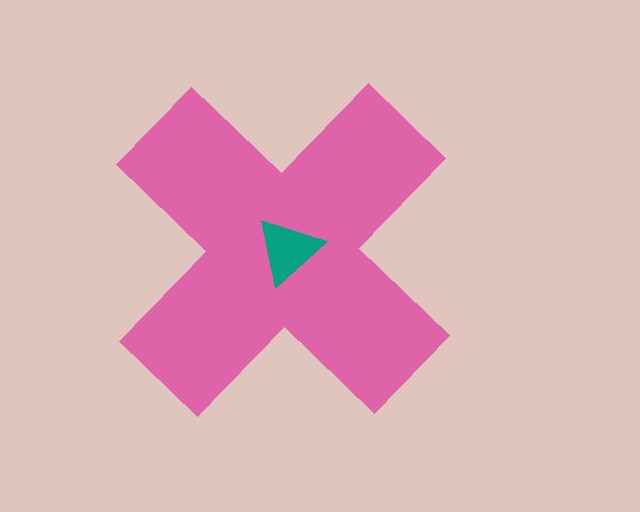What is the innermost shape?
The teal triangle.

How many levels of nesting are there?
2.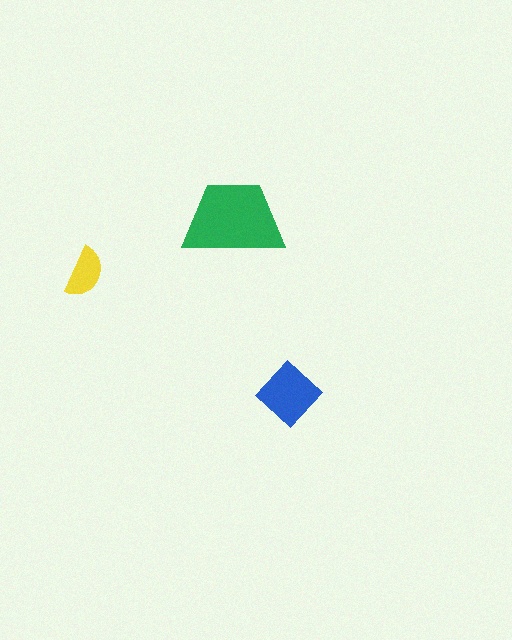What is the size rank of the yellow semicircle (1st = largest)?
3rd.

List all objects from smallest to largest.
The yellow semicircle, the blue diamond, the green trapezoid.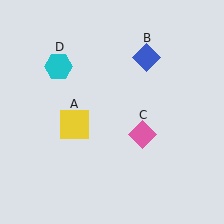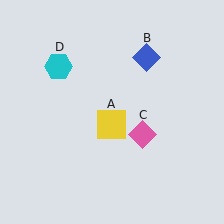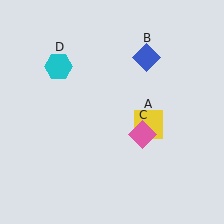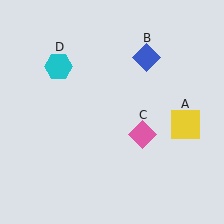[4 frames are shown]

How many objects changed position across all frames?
1 object changed position: yellow square (object A).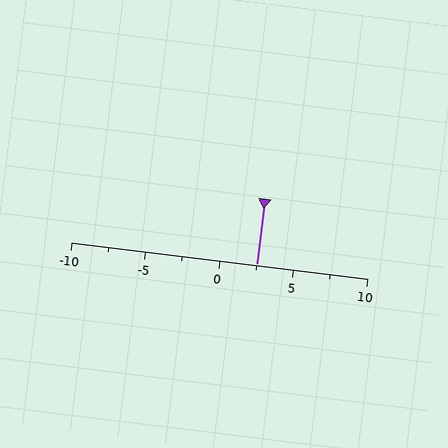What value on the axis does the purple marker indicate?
The marker indicates approximately 2.5.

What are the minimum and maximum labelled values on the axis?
The axis runs from -10 to 10.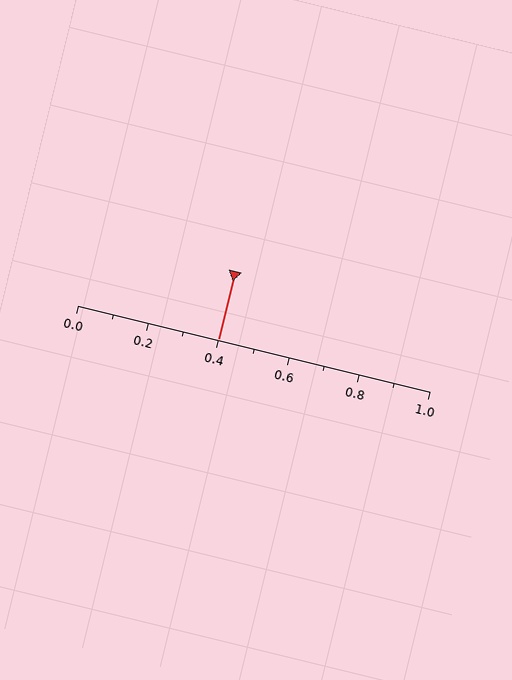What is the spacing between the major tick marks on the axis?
The major ticks are spaced 0.2 apart.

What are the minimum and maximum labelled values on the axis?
The axis runs from 0.0 to 1.0.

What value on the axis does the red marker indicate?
The marker indicates approximately 0.4.